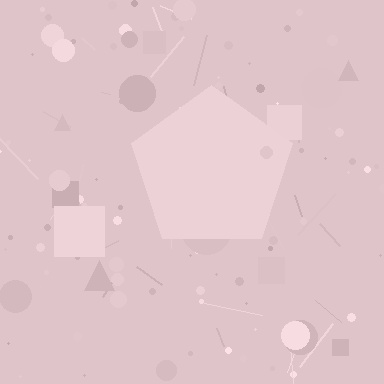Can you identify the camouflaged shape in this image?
The camouflaged shape is a pentagon.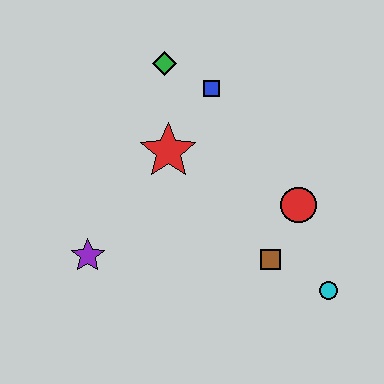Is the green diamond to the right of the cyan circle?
No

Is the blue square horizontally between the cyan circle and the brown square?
No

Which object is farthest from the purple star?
The cyan circle is farthest from the purple star.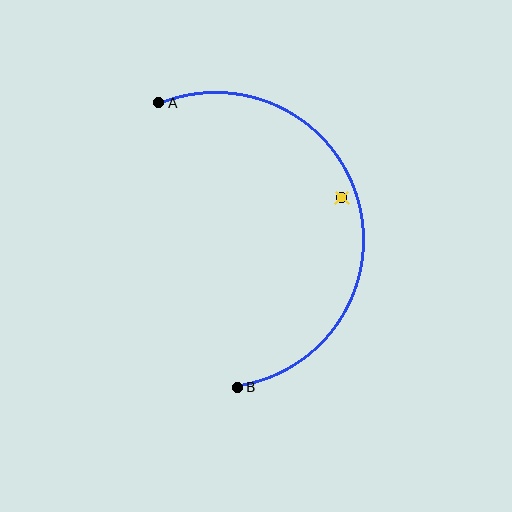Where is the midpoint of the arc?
The arc midpoint is the point on the curve farthest from the straight line joining A and B. It sits to the right of that line.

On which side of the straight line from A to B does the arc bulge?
The arc bulges to the right of the straight line connecting A and B.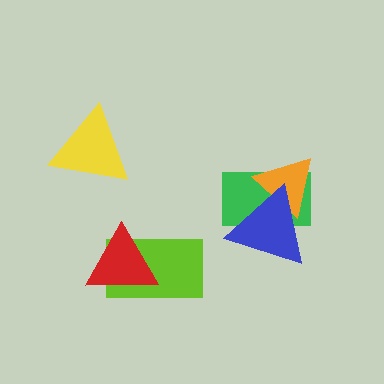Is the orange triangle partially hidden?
Yes, it is partially covered by another shape.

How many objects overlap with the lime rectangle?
1 object overlaps with the lime rectangle.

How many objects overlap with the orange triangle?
2 objects overlap with the orange triangle.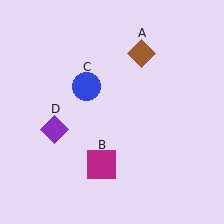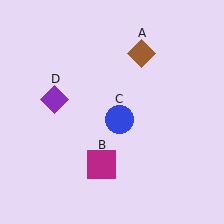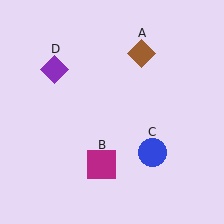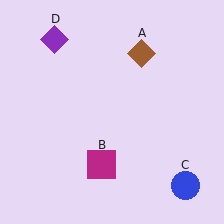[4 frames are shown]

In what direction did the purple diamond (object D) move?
The purple diamond (object D) moved up.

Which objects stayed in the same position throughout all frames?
Brown diamond (object A) and magenta square (object B) remained stationary.